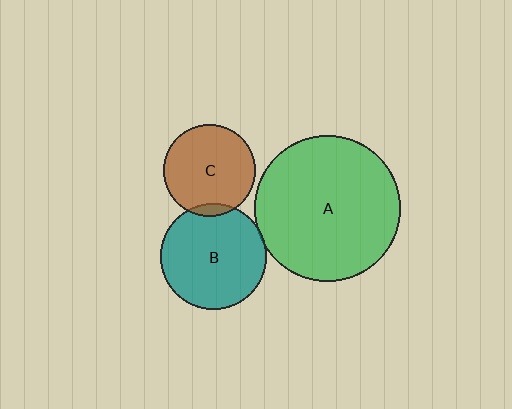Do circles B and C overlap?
Yes.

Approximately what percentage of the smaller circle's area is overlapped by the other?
Approximately 5%.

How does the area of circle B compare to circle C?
Approximately 1.3 times.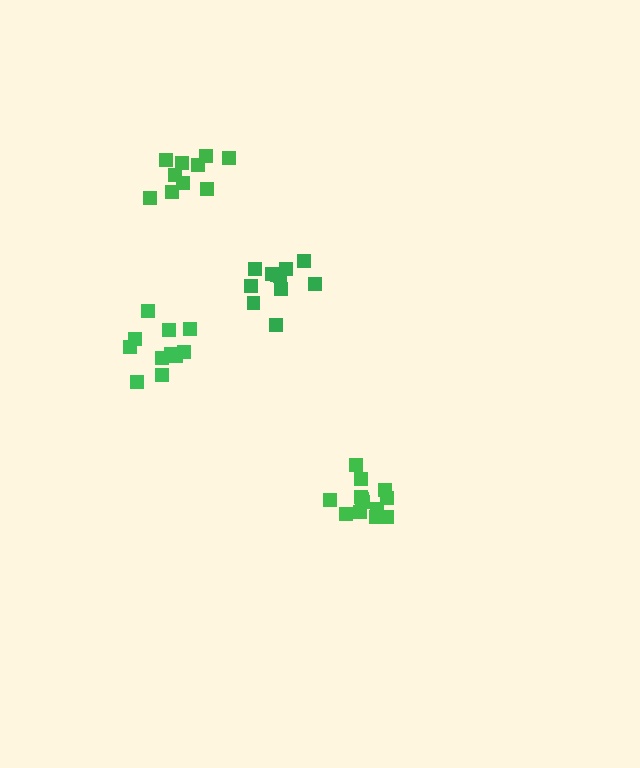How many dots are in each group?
Group 1: 13 dots, Group 2: 11 dots, Group 3: 11 dots, Group 4: 10 dots (45 total).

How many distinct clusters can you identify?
There are 4 distinct clusters.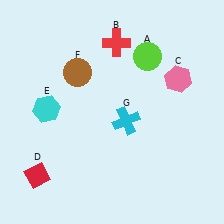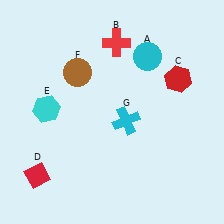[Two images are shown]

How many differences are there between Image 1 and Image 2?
There are 2 differences between the two images.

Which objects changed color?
A changed from lime to cyan. C changed from pink to red.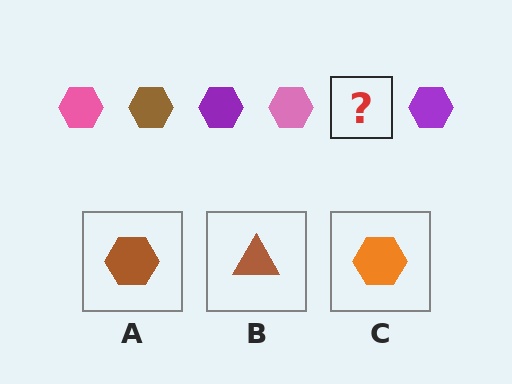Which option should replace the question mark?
Option A.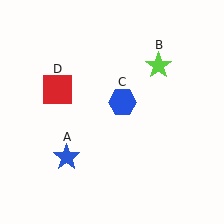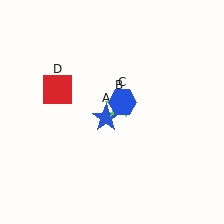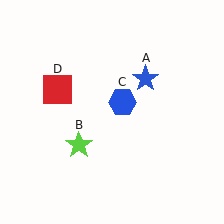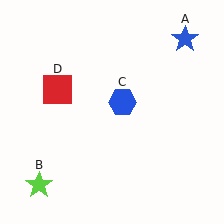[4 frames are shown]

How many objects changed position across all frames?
2 objects changed position: blue star (object A), lime star (object B).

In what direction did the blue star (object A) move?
The blue star (object A) moved up and to the right.